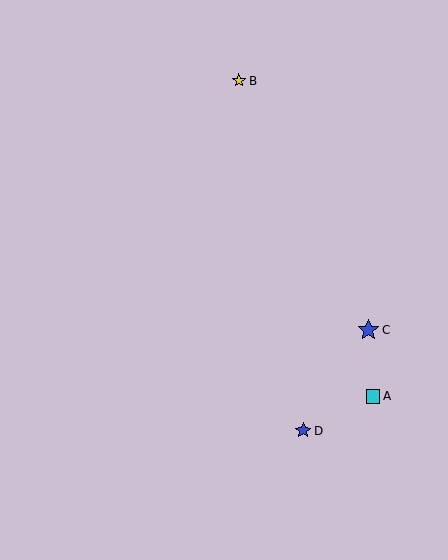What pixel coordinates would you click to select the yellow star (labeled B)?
Click at (239, 81) to select the yellow star B.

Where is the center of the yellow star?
The center of the yellow star is at (239, 81).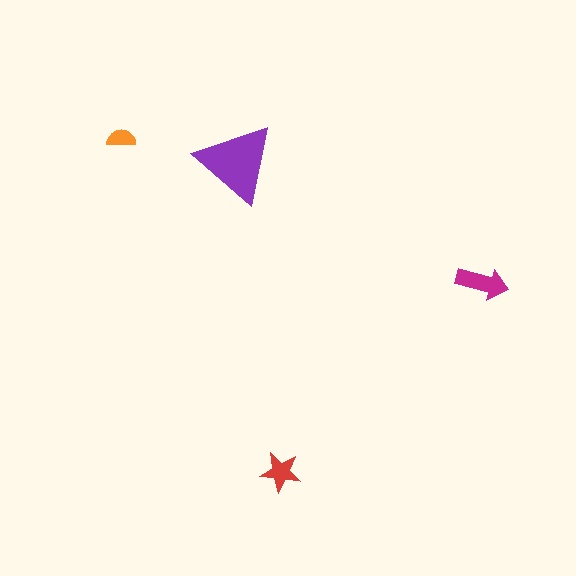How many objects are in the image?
There are 4 objects in the image.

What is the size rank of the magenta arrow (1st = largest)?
2nd.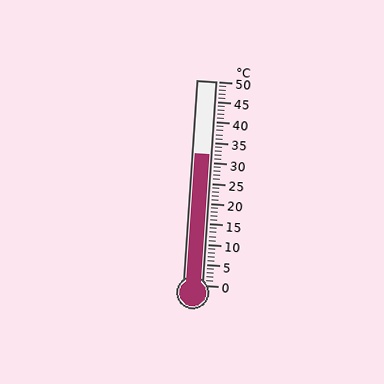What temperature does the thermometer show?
The thermometer shows approximately 32°C.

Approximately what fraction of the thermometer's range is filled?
The thermometer is filled to approximately 65% of its range.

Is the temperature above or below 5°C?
The temperature is above 5°C.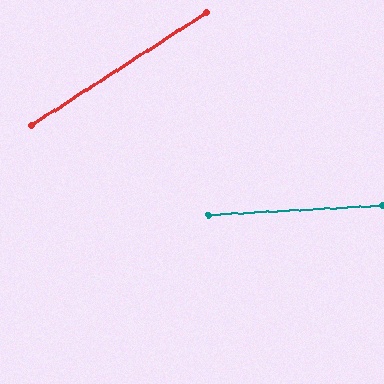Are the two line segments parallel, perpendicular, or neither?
Neither parallel nor perpendicular — they differ by about 30°.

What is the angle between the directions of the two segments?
Approximately 30 degrees.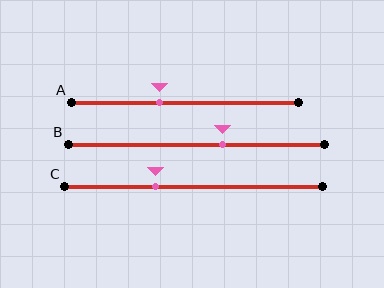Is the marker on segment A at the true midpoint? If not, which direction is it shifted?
No, the marker on segment A is shifted to the left by about 11% of the segment length.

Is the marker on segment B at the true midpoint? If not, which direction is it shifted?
No, the marker on segment B is shifted to the right by about 10% of the segment length.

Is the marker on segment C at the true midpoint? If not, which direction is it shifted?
No, the marker on segment C is shifted to the left by about 15% of the segment length.